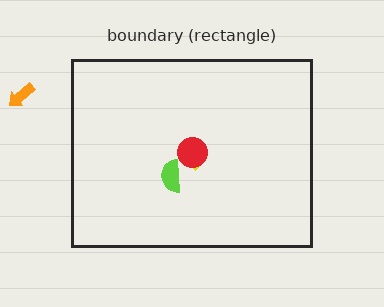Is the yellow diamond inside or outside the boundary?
Inside.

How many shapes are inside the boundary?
3 inside, 1 outside.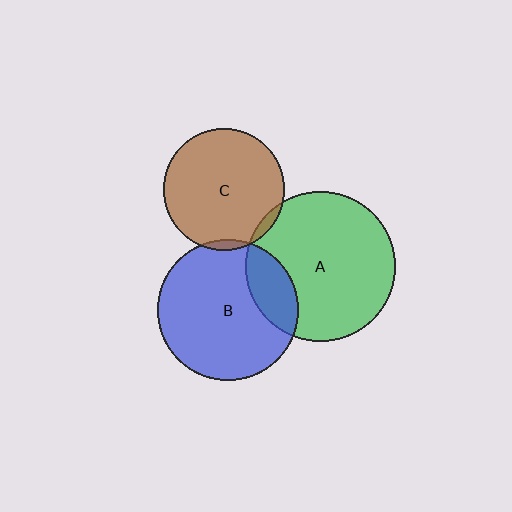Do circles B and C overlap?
Yes.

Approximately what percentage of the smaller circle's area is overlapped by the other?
Approximately 5%.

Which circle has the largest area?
Circle A (green).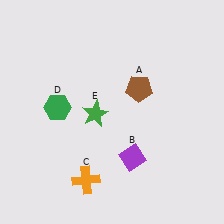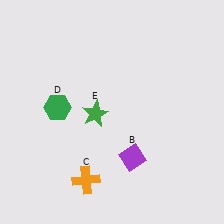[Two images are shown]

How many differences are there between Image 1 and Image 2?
There is 1 difference between the two images.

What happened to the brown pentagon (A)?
The brown pentagon (A) was removed in Image 2. It was in the top-right area of Image 1.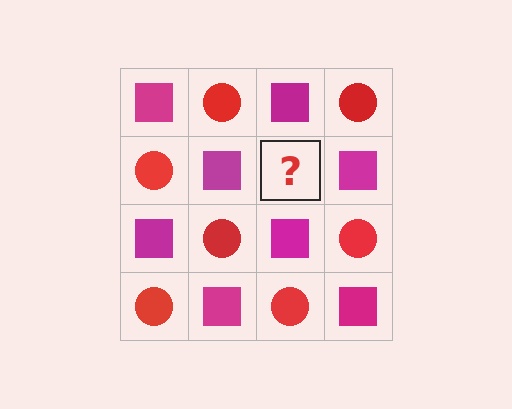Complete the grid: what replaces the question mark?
The question mark should be replaced with a red circle.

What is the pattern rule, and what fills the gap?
The rule is that it alternates magenta square and red circle in a checkerboard pattern. The gap should be filled with a red circle.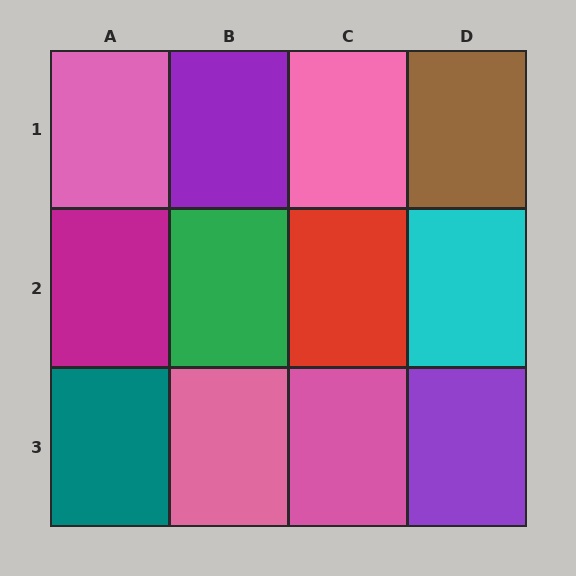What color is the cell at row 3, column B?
Pink.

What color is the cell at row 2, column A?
Magenta.